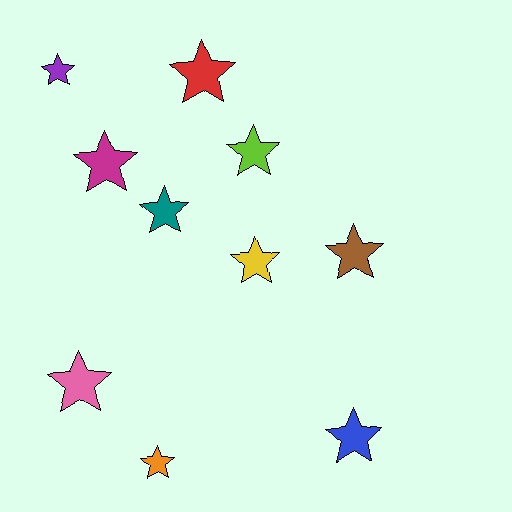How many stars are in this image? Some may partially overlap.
There are 10 stars.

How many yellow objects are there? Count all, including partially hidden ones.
There is 1 yellow object.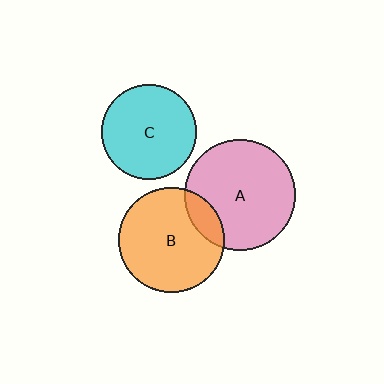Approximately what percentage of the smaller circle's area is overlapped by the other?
Approximately 15%.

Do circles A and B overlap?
Yes.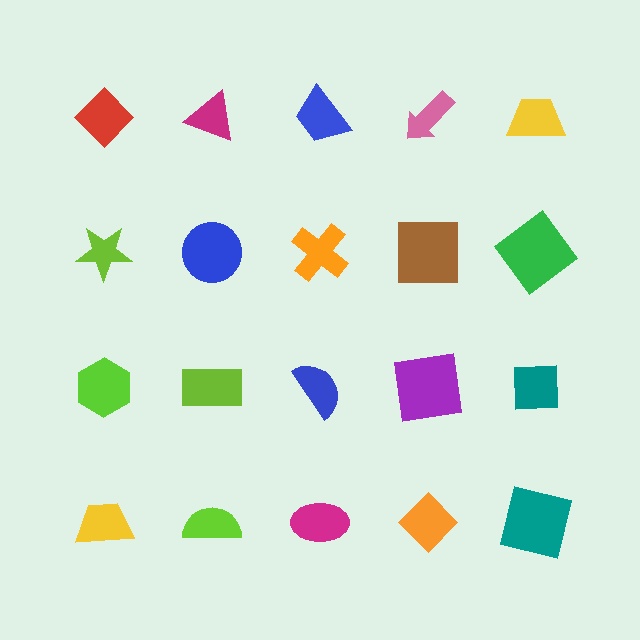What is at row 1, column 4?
A pink arrow.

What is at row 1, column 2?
A magenta triangle.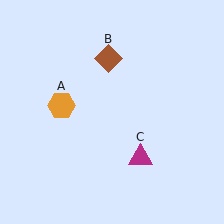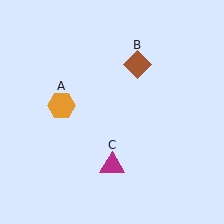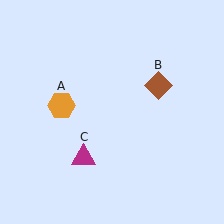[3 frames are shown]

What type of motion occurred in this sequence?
The brown diamond (object B), magenta triangle (object C) rotated clockwise around the center of the scene.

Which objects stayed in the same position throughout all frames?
Orange hexagon (object A) remained stationary.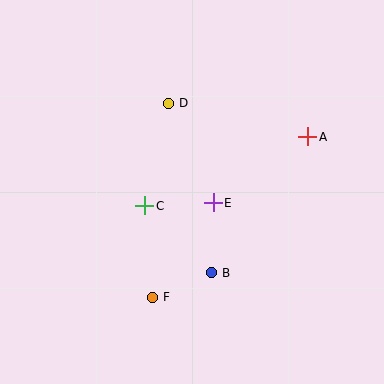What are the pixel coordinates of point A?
Point A is at (308, 137).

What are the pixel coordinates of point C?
Point C is at (145, 206).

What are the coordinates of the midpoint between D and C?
The midpoint between D and C is at (157, 155).